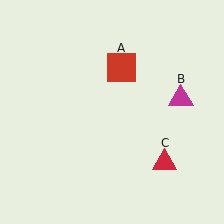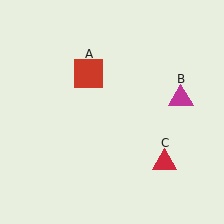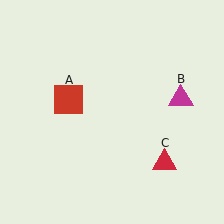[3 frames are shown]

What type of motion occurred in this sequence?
The red square (object A) rotated counterclockwise around the center of the scene.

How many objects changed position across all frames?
1 object changed position: red square (object A).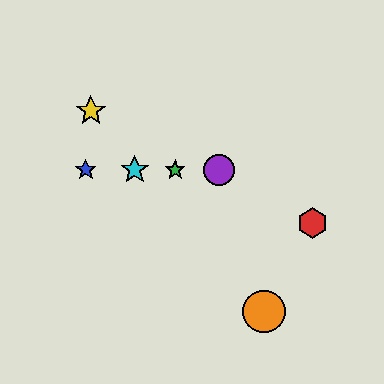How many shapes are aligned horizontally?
4 shapes (the blue star, the green star, the purple circle, the cyan star) are aligned horizontally.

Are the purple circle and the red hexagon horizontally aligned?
No, the purple circle is at y≈170 and the red hexagon is at y≈223.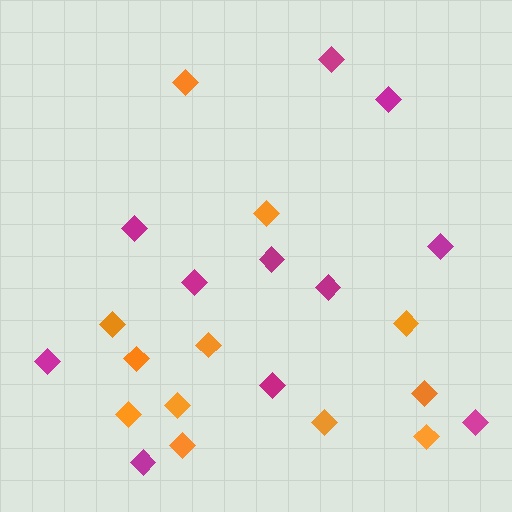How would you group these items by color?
There are 2 groups: one group of orange diamonds (12) and one group of magenta diamonds (11).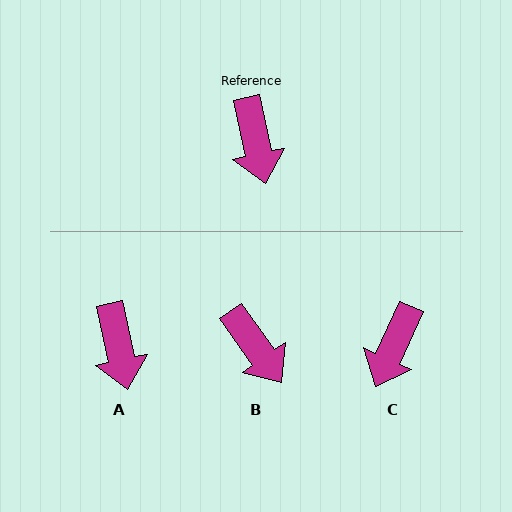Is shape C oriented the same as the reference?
No, it is off by about 37 degrees.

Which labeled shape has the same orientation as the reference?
A.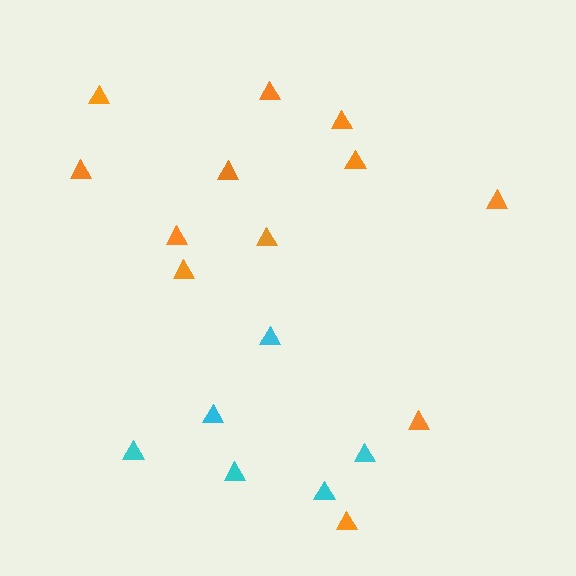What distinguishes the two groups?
There are 2 groups: one group of cyan triangles (6) and one group of orange triangles (12).